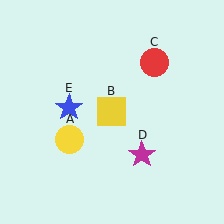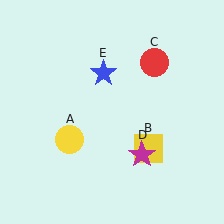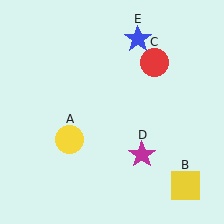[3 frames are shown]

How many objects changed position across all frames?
2 objects changed position: yellow square (object B), blue star (object E).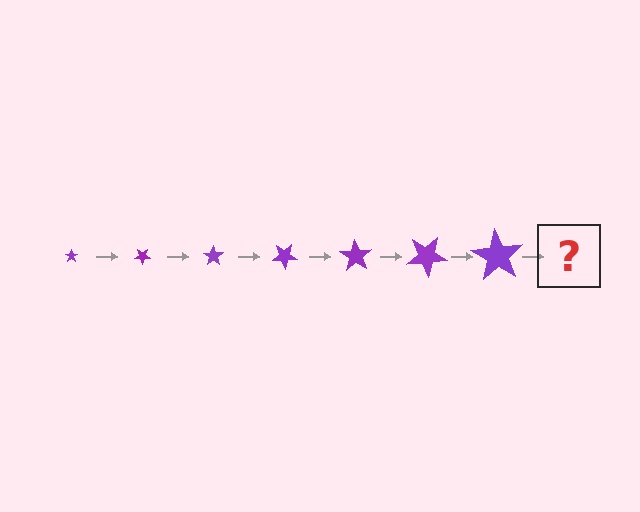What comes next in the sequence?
The next element should be a star, larger than the previous one and rotated 245 degrees from the start.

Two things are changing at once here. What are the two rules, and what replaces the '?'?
The two rules are that the star grows larger each step and it rotates 35 degrees each step. The '?' should be a star, larger than the previous one and rotated 245 degrees from the start.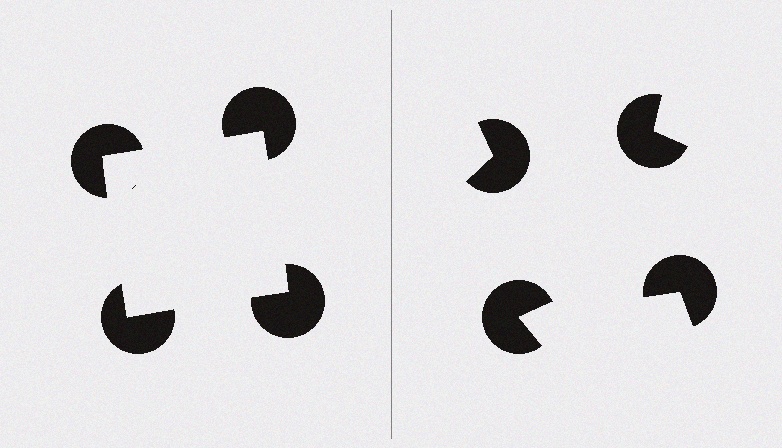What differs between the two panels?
The pac-man discs are positioned identically on both sides; only the wedge orientations differ. On the left they align to a square; on the right they are misaligned.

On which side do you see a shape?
An illusory square appears on the left side. On the right side the wedge cuts are rotated, so no coherent shape forms.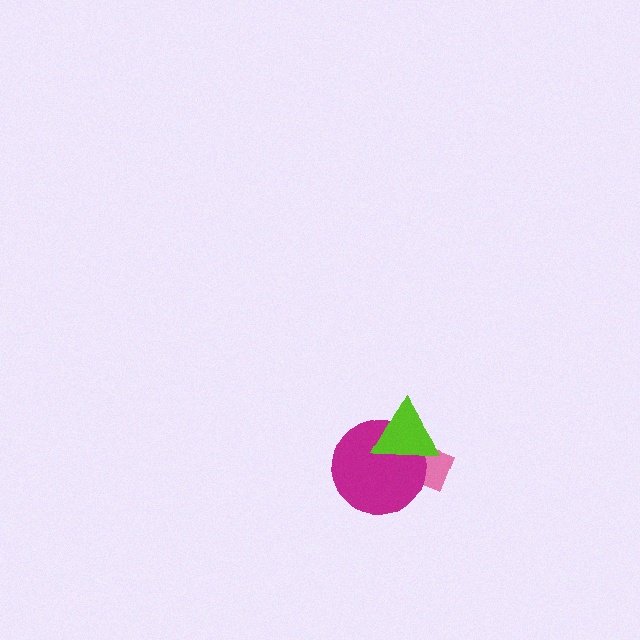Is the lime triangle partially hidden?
No, no other shape covers it.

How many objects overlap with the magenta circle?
2 objects overlap with the magenta circle.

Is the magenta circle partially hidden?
Yes, it is partially covered by another shape.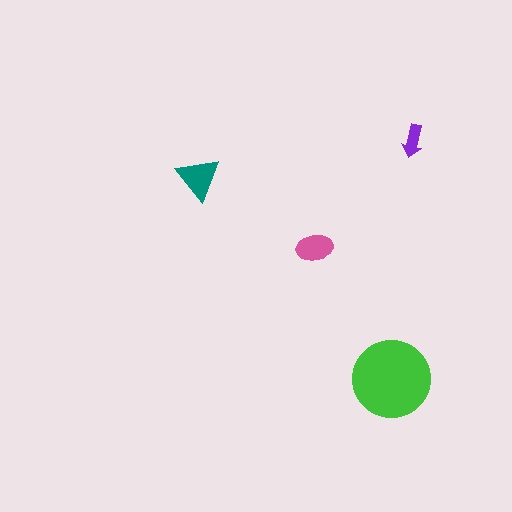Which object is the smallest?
The purple arrow.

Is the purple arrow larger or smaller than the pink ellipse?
Smaller.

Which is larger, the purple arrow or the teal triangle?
The teal triangle.